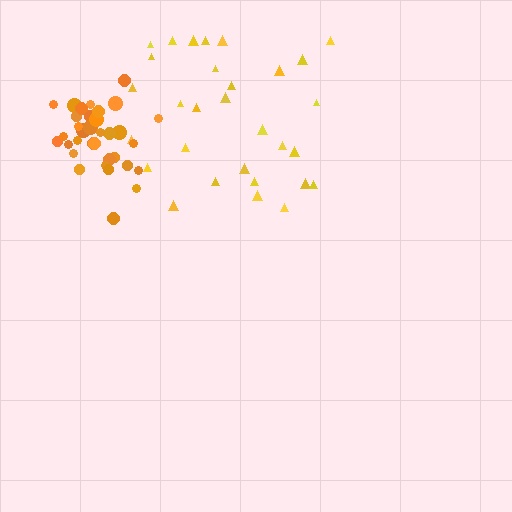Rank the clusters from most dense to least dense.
orange, yellow.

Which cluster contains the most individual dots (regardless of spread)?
Orange (34).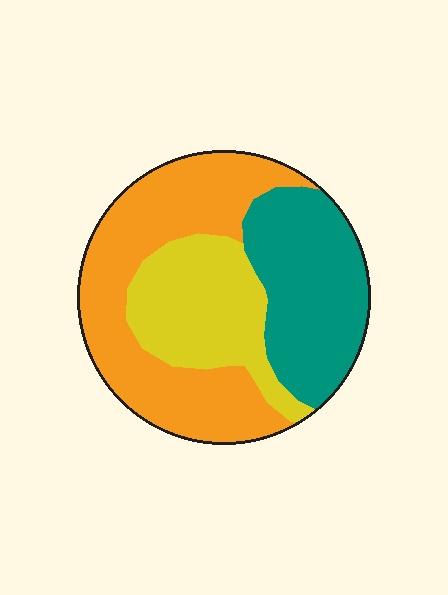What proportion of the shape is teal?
Teal takes up about one third (1/3) of the shape.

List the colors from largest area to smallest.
From largest to smallest: orange, teal, yellow.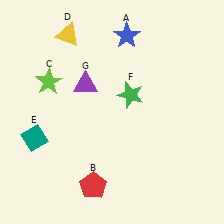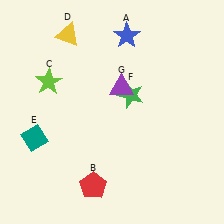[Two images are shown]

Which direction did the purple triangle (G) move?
The purple triangle (G) moved right.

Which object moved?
The purple triangle (G) moved right.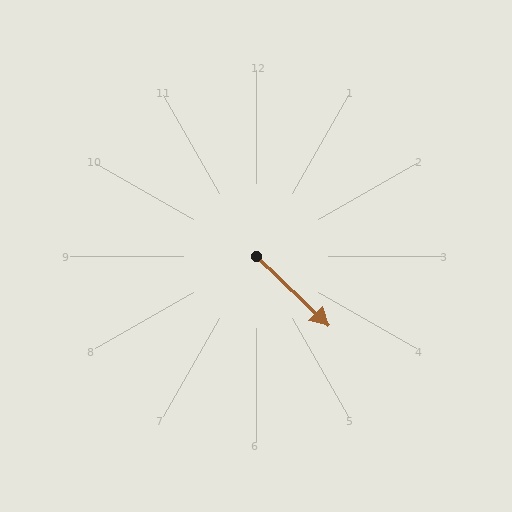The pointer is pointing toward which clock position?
Roughly 4 o'clock.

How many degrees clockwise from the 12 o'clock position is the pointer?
Approximately 134 degrees.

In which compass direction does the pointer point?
Southeast.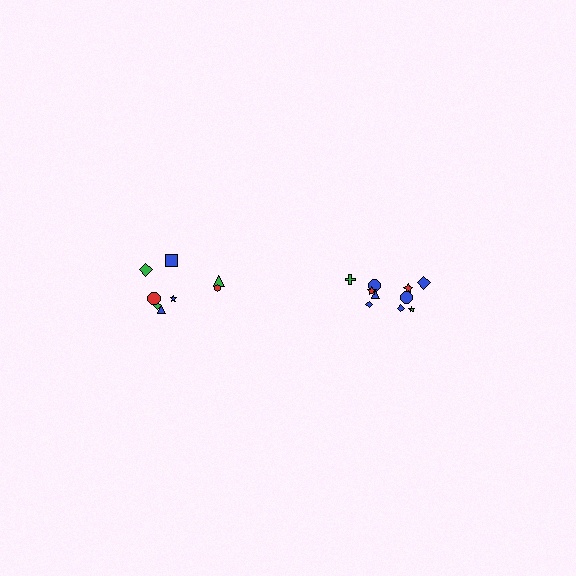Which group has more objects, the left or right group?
The right group.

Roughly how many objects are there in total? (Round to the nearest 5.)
Roughly 20 objects in total.